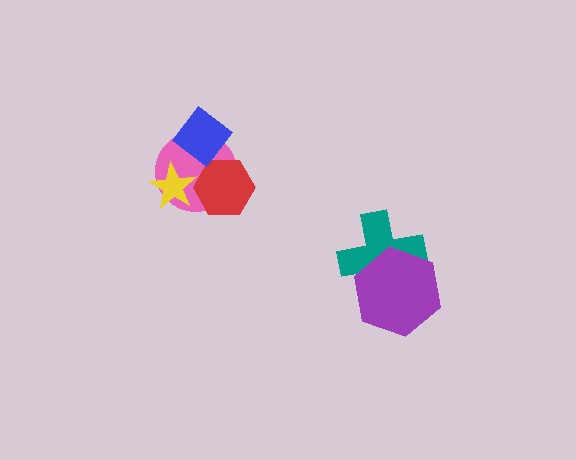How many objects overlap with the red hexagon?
1 object overlaps with the red hexagon.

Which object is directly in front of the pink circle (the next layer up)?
The red hexagon is directly in front of the pink circle.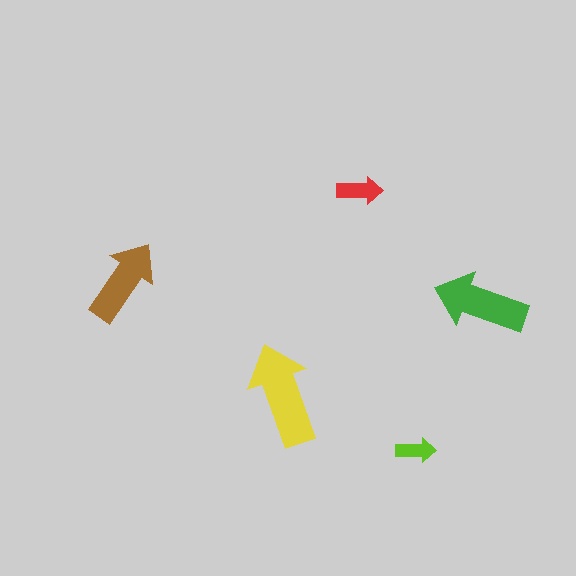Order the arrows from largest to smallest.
the yellow one, the green one, the brown one, the red one, the lime one.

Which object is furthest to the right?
The green arrow is rightmost.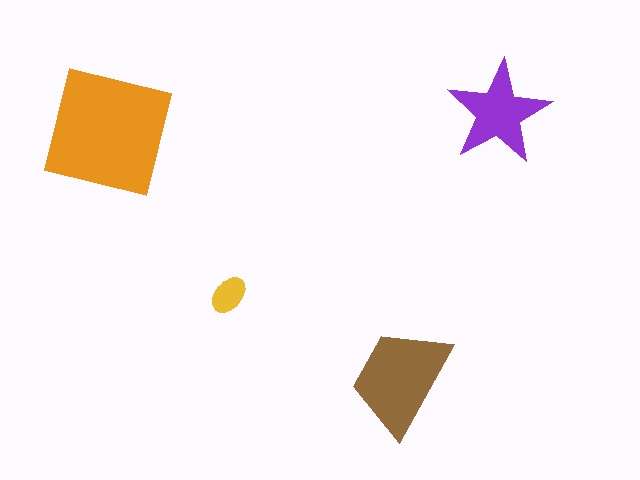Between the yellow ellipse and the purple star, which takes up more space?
The purple star.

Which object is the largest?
The orange square.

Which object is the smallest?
The yellow ellipse.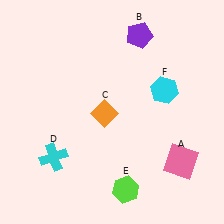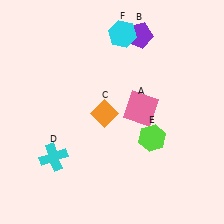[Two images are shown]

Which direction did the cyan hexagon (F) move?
The cyan hexagon (F) moved up.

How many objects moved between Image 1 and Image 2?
3 objects moved between the two images.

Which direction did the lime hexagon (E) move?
The lime hexagon (E) moved up.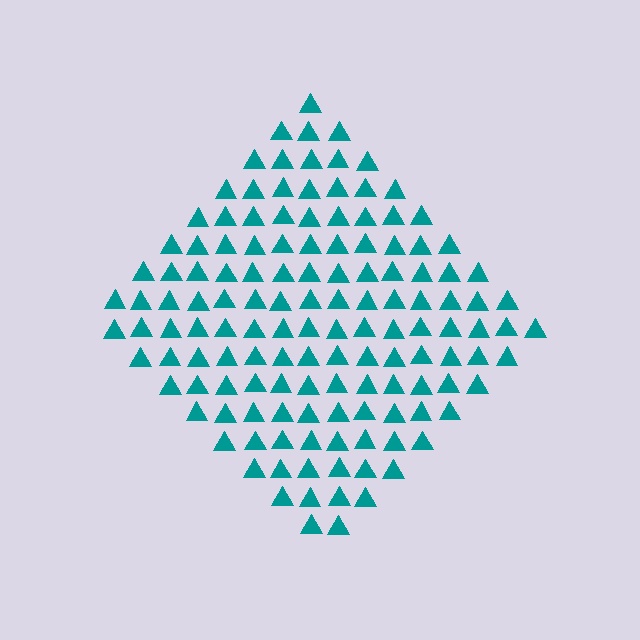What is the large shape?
The large shape is a diamond.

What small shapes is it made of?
It is made of small triangles.